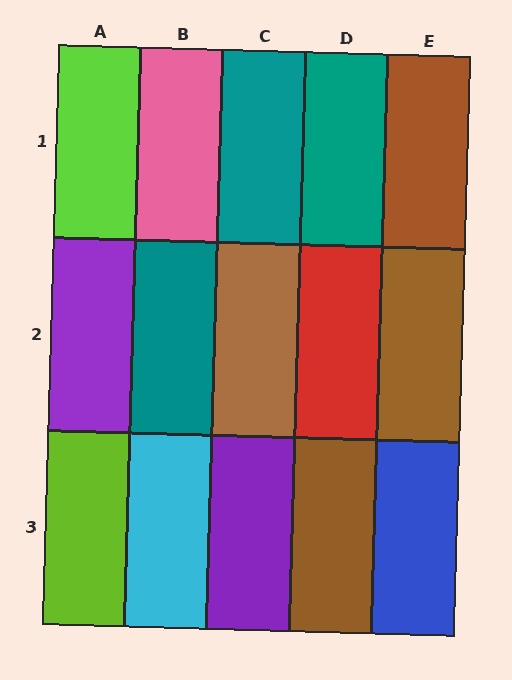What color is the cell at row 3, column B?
Cyan.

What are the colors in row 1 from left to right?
Lime, pink, teal, teal, brown.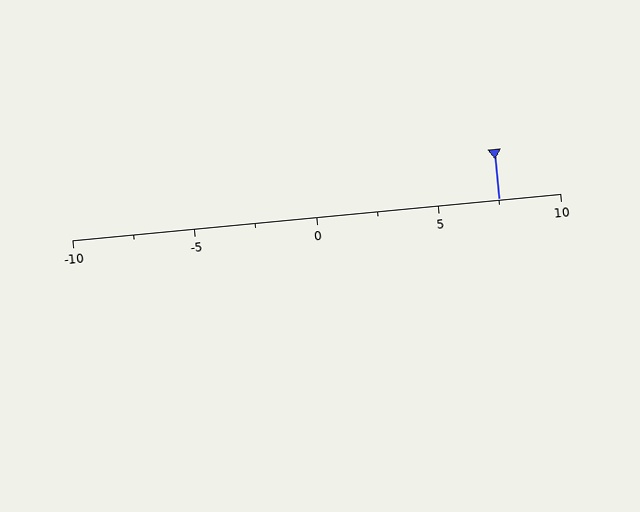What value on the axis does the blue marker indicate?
The marker indicates approximately 7.5.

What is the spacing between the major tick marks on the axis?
The major ticks are spaced 5 apart.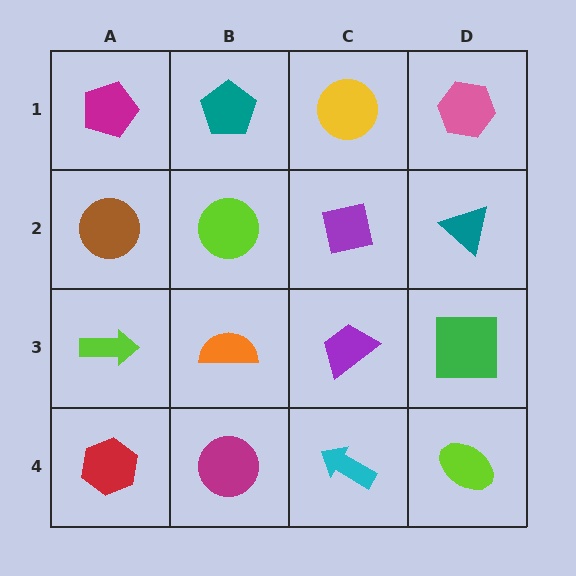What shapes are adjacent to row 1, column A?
A brown circle (row 2, column A), a teal pentagon (row 1, column B).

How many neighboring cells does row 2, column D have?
3.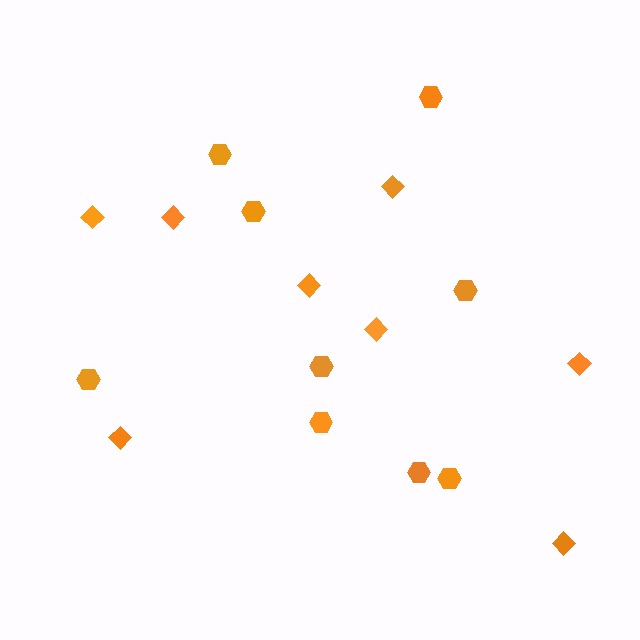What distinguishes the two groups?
There are 2 groups: one group of hexagons (9) and one group of diamonds (8).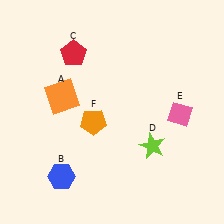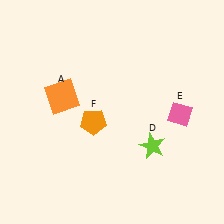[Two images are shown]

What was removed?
The red pentagon (C), the blue hexagon (B) were removed in Image 2.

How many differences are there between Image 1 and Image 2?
There are 2 differences between the two images.